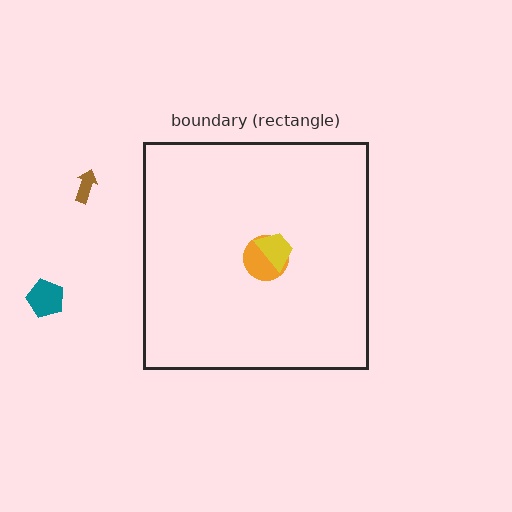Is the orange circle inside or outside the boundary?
Inside.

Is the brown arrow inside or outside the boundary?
Outside.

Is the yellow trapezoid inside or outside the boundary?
Inside.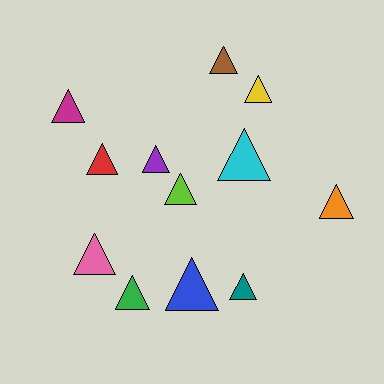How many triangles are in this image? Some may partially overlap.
There are 12 triangles.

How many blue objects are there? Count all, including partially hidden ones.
There is 1 blue object.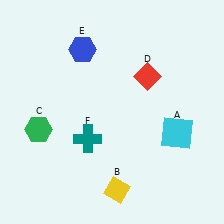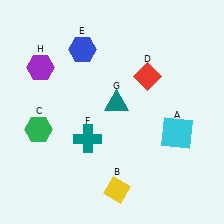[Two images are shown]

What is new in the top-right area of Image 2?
A teal triangle (G) was added in the top-right area of Image 2.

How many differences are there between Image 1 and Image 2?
There are 2 differences between the two images.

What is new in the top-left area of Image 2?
A purple hexagon (H) was added in the top-left area of Image 2.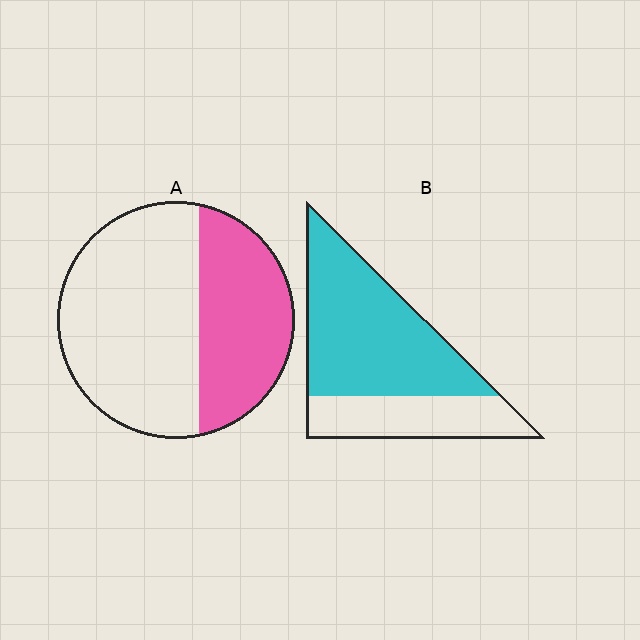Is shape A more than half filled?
No.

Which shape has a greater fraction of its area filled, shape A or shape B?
Shape B.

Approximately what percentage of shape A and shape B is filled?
A is approximately 40% and B is approximately 65%.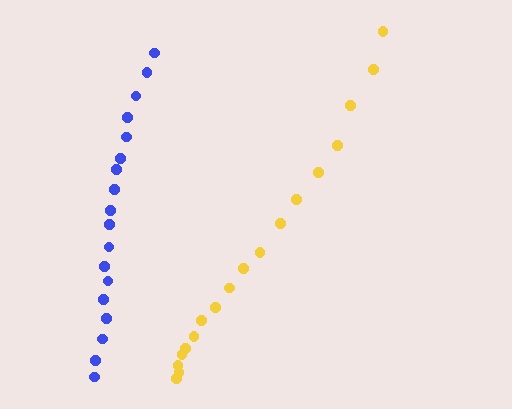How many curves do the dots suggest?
There are 2 distinct paths.